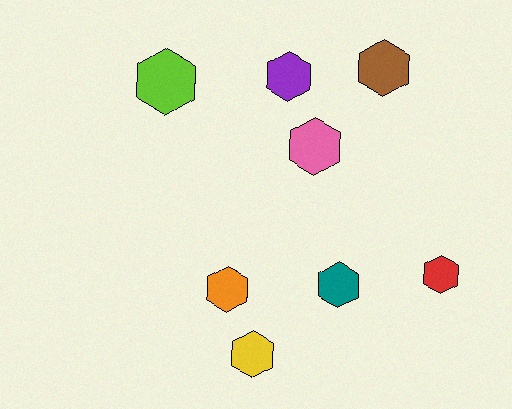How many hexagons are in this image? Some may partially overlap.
There are 8 hexagons.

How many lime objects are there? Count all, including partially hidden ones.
There is 1 lime object.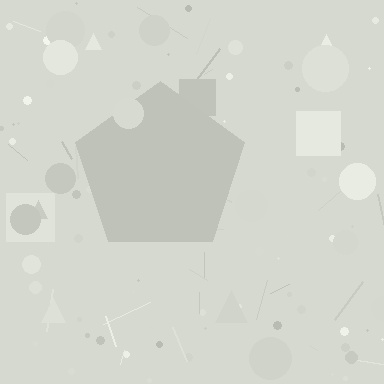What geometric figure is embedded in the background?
A pentagon is embedded in the background.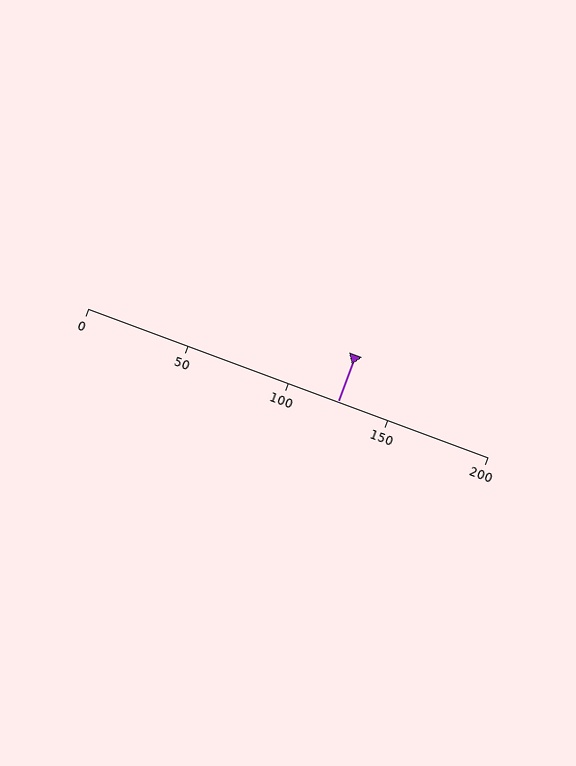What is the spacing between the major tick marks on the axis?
The major ticks are spaced 50 apart.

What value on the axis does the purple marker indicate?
The marker indicates approximately 125.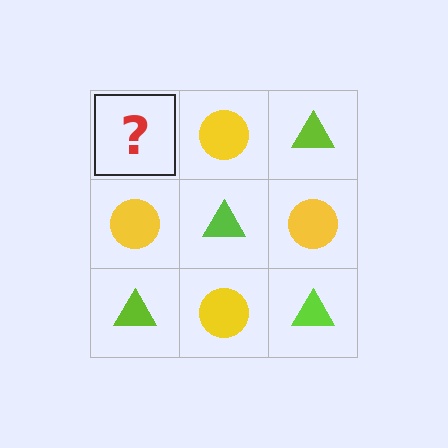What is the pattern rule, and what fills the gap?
The rule is that it alternates lime triangle and yellow circle in a checkerboard pattern. The gap should be filled with a lime triangle.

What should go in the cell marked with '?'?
The missing cell should contain a lime triangle.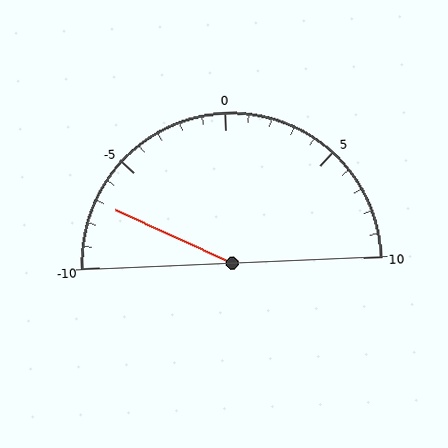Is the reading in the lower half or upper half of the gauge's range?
The reading is in the lower half of the range (-10 to 10).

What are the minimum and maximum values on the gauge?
The gauge ranges from -10 to 10.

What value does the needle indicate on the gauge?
The needle indicates approximately -7.